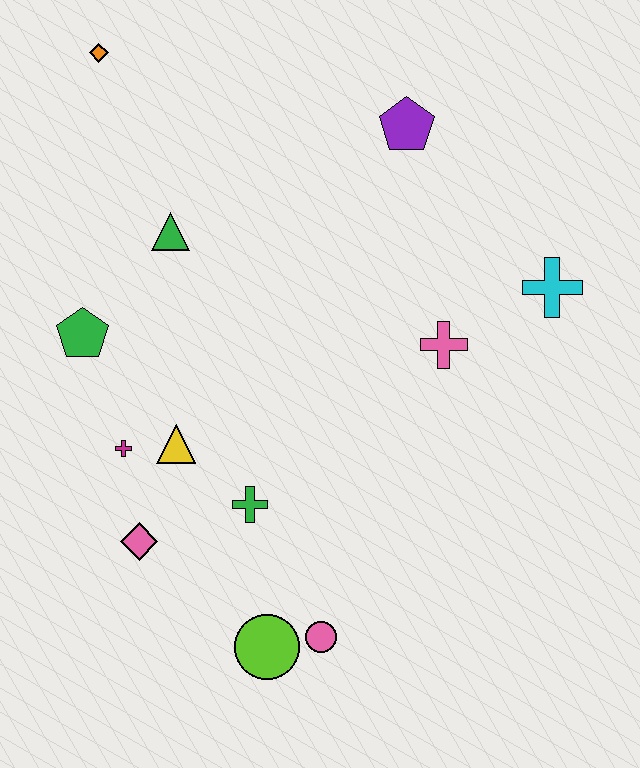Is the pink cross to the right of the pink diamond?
Yes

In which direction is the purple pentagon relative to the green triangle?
The purple pentagon is to the right of the green triangle.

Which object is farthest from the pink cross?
The orange diamond is farthest from the pink cross.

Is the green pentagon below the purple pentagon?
Yes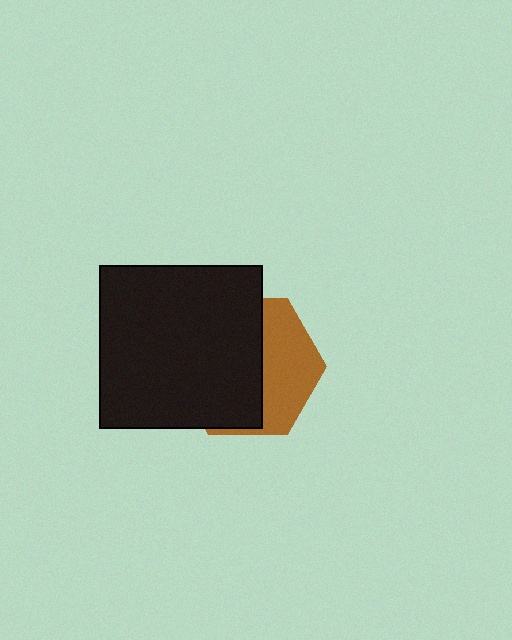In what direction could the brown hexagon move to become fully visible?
The brown hexagon could move right. That would shift it out from behind the black square entirely.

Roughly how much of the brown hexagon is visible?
A small part of it is visible (roughly 39%).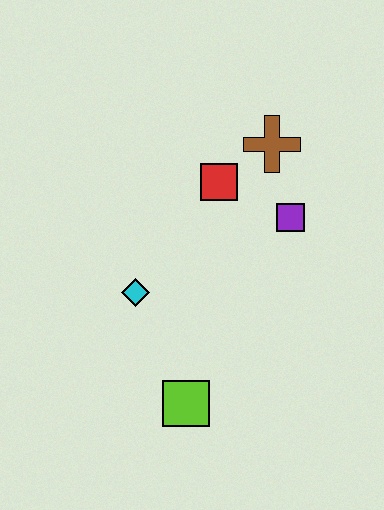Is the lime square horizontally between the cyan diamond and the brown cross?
Yes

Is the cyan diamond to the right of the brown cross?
No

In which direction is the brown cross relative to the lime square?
The brown cross is above the lime square.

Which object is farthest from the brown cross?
The lime square is farthest from the brown cross.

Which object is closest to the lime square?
The cyan diamond is closest to the lime square.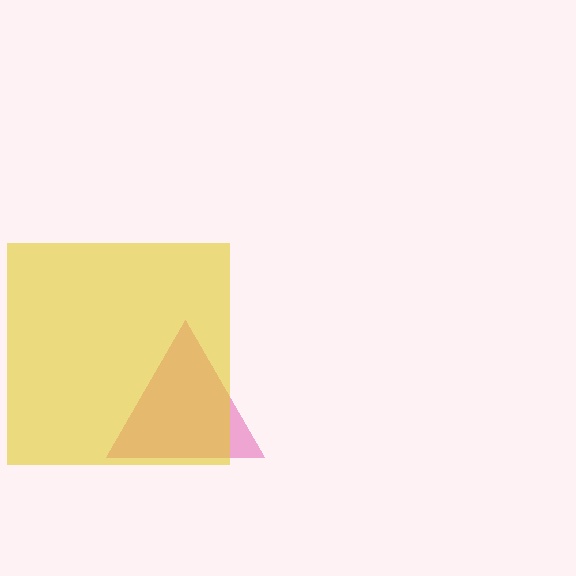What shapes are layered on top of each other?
The layered shapes are: a pink triangle, a yellow square.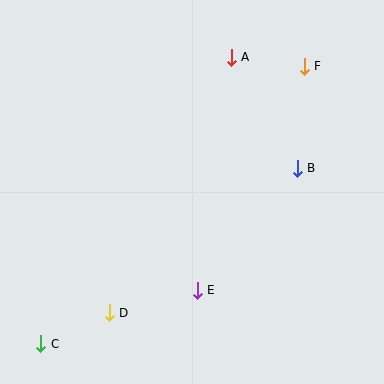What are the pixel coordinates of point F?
Point F is at (304, 66).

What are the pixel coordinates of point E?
Point E is at (197, 290).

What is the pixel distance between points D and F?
The distance between D and F is 314 pixels.